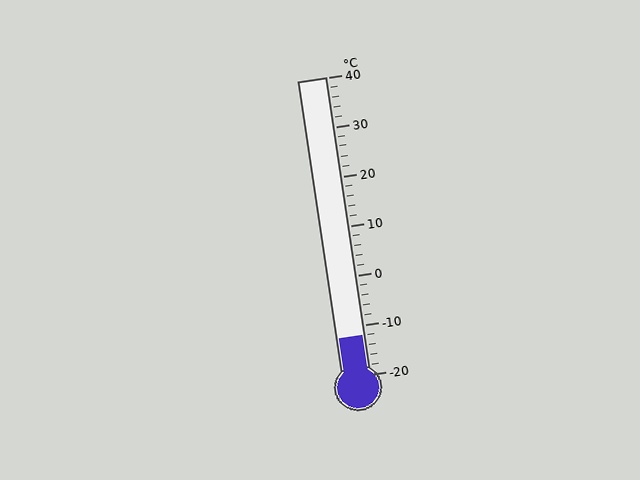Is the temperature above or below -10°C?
The temperature is below -10°C.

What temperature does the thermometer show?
The thermometer shows approximately -12°C.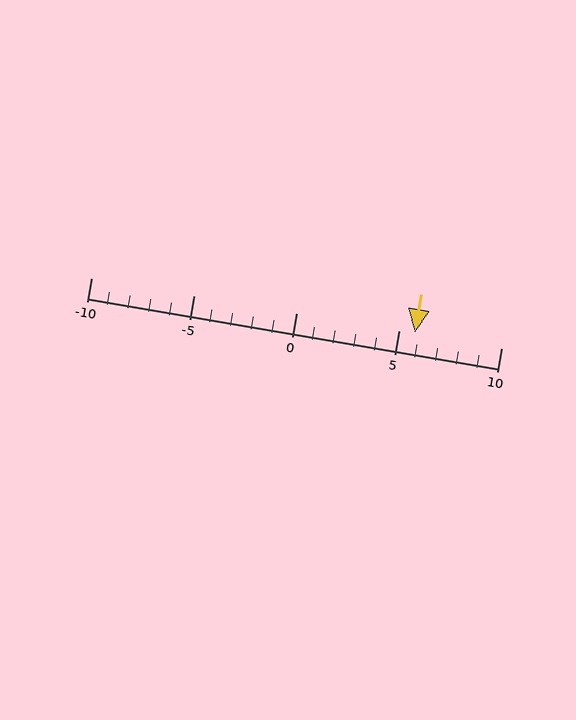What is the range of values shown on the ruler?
The ruler shows values from -10 to 10.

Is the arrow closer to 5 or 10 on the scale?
The arrow is closer to 5.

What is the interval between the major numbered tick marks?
The major tick marks are spaced 5 units apart.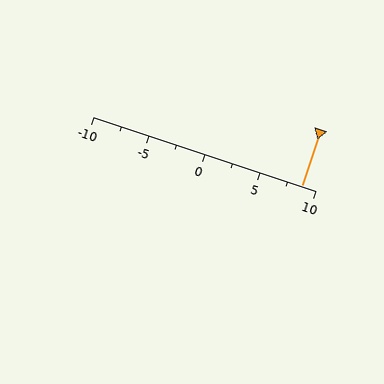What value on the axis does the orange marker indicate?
The marker indicates approximately 8.8.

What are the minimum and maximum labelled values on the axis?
The axis runs from -10 to 10.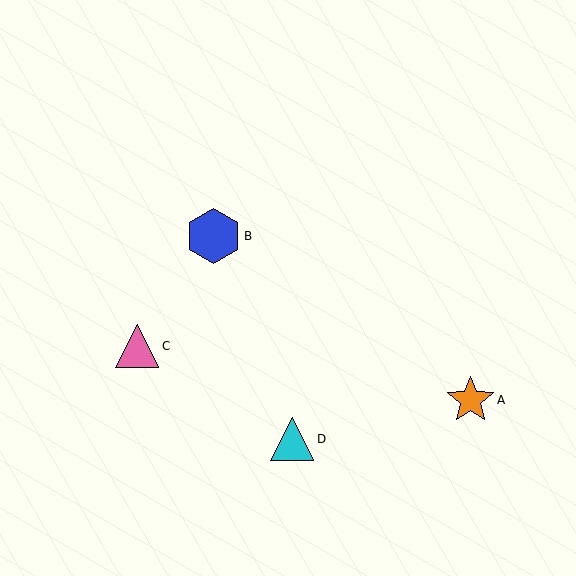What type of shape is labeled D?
Shape D is a cyan triangle.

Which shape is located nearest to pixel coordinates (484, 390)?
The orange star (labeled A) at (471, 400) is nearest to that location.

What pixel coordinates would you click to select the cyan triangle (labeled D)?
Click at (292, 439) to select the cyan triangle D.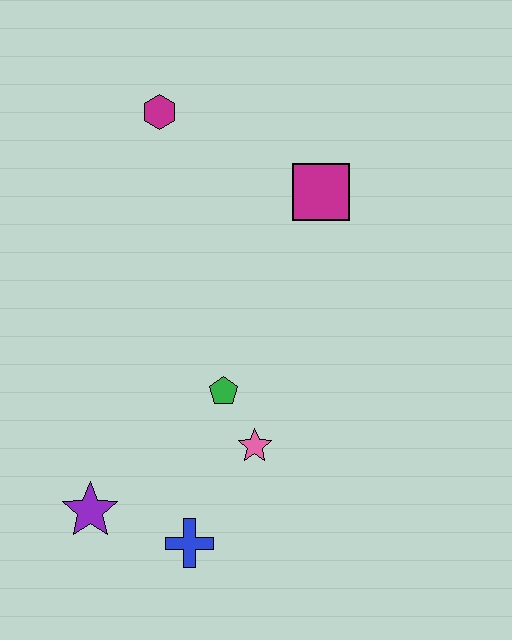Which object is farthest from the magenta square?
The purple star is farthest from the magenta square.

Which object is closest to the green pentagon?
The pink star is closest to the green pentagon.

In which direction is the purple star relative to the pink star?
The purple star is to the left of the pink star.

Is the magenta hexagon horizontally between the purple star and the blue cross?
Yes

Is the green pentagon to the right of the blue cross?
Yes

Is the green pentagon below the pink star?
No